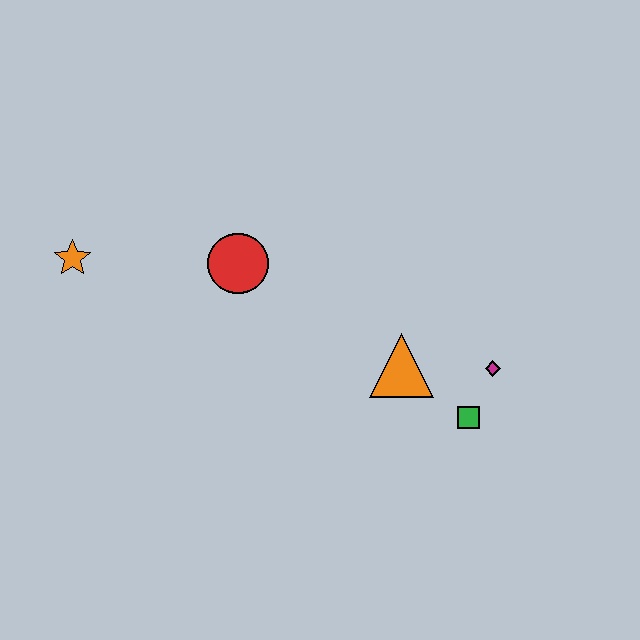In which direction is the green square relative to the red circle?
The green square is to the right of the red circle.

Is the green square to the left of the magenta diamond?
Yes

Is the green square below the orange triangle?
Yes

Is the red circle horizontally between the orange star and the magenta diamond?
Yes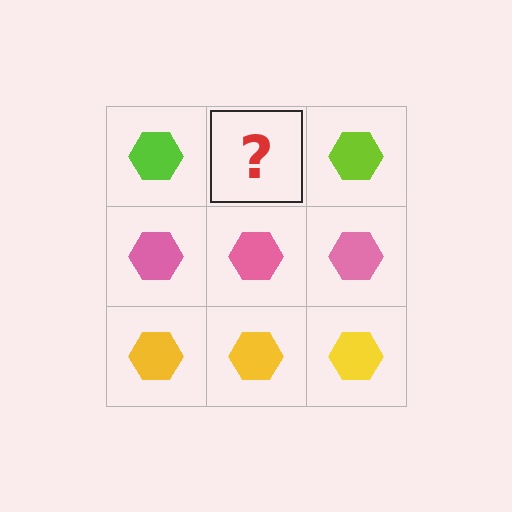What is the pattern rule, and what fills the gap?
The rule is that each row has a consistent color. The gap should be filled with a lime hexagon.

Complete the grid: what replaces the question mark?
The question mark should be replaced with a lime hexagon.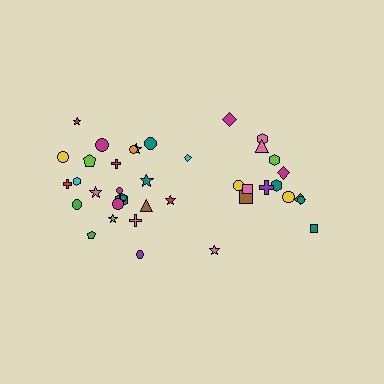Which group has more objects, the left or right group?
The left group.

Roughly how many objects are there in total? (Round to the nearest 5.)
Roughly 40 objects in total.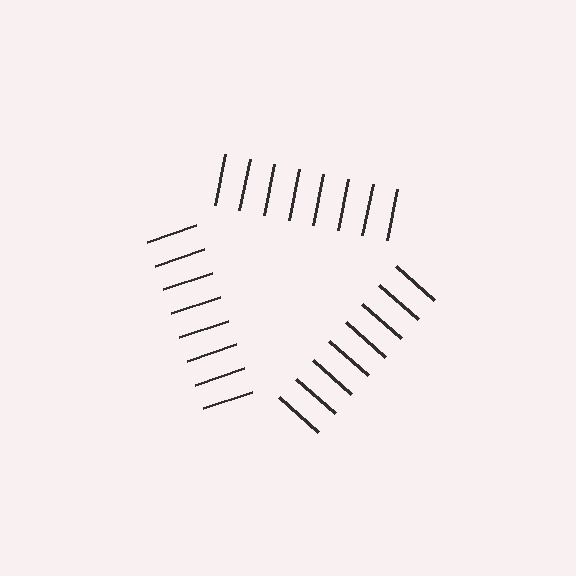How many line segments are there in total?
24 — 8 along each of the 3 edges.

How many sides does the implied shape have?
3 sides — the line-ends trace a triangle.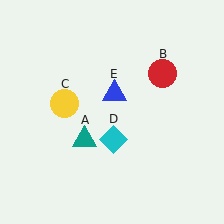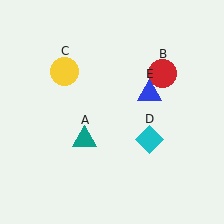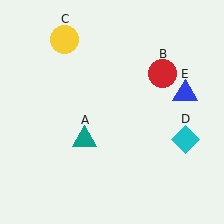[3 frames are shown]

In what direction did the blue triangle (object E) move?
The blue triangle (object E) moved right.